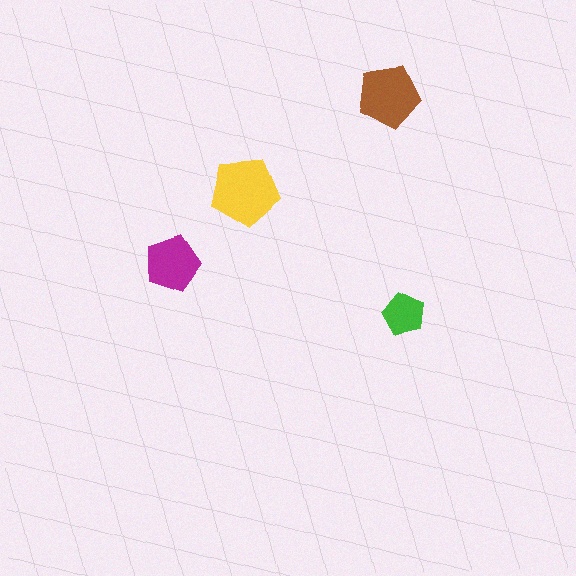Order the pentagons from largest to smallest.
the yellow one, the brown one, the magenta one, the green one.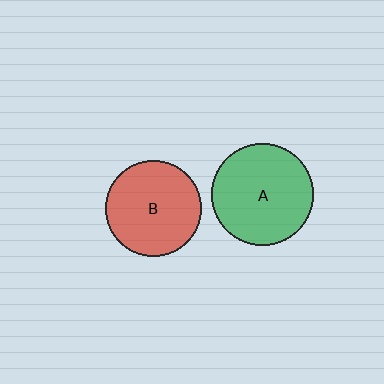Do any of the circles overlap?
No, none of the circles overlap.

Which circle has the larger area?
Circle A (green).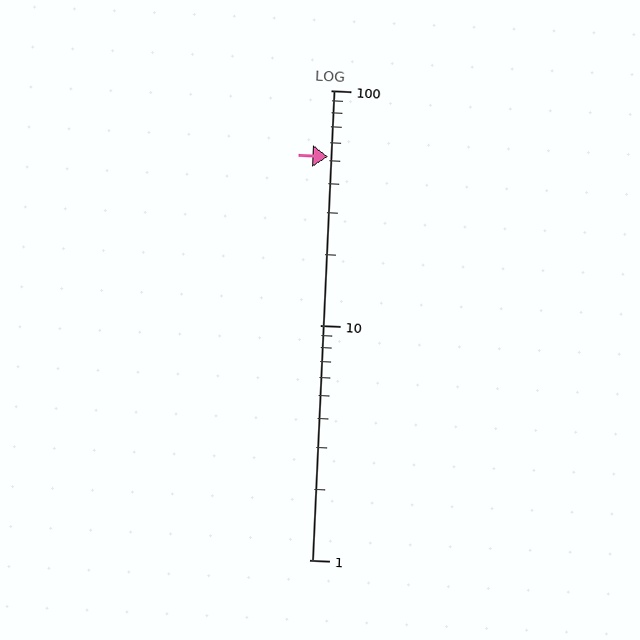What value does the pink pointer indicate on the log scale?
The pointer indicates approximately 52.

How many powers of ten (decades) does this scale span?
The scale spans 2 decades, from 1 to 100.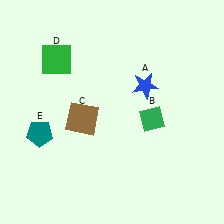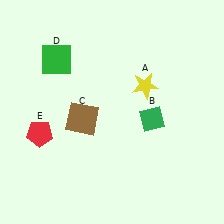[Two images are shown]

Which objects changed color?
A changed from blue to yellow. E changed from teal to red.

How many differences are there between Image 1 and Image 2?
There are 2 differences between the two images.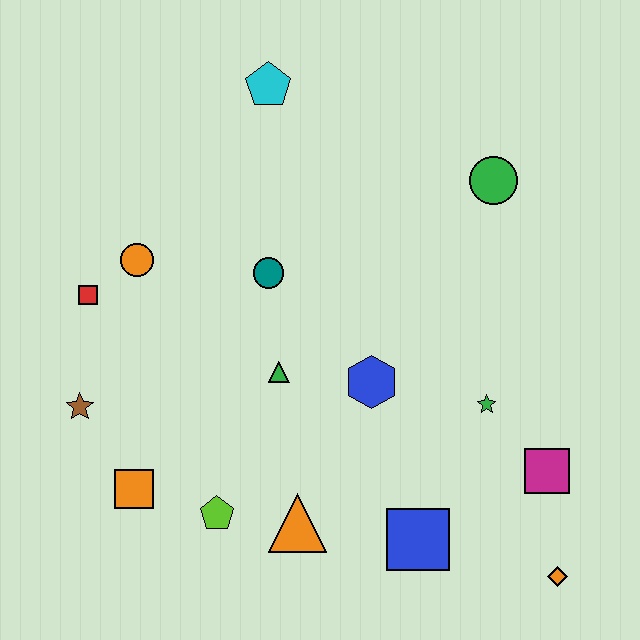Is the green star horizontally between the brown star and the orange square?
No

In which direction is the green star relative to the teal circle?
The green star is to the right of the teal circle.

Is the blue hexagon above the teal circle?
No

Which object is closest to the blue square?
The orange triangle is closest to the blue square.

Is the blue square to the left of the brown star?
No